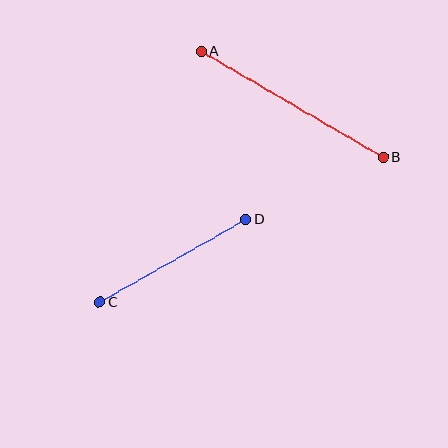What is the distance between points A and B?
The distance is approximately 210 pixels.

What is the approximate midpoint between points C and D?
The midpoint is at approximately (172, 261) pixels.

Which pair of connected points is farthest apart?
Points A and B are farthest apart.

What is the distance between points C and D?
The distance is approximately 168 pixels.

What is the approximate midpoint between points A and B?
The midpoint is at approximately (292, 105) pixels.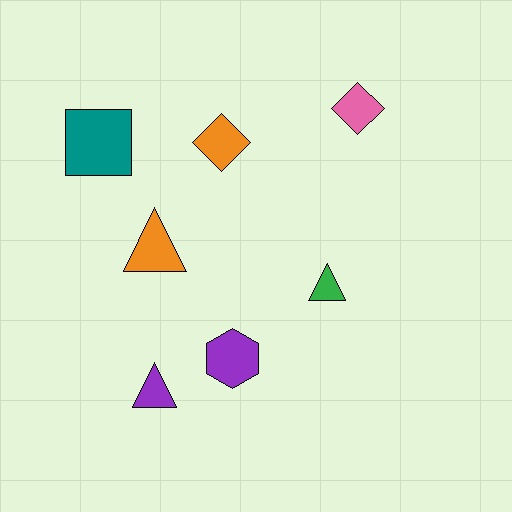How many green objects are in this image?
There is 1 green object.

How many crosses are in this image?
There are no crosses.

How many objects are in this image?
There are 7 objects.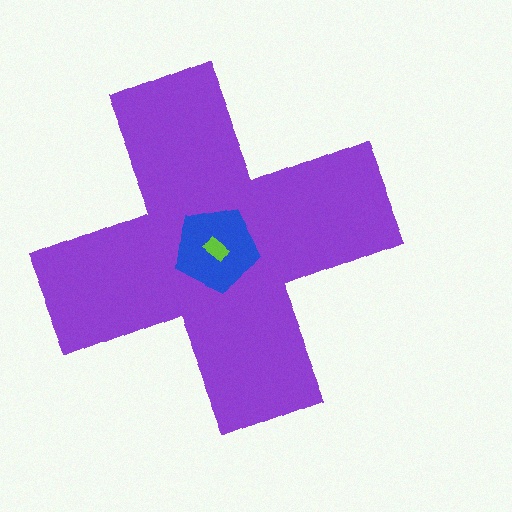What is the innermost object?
The lime rectangle.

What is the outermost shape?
The purple cross.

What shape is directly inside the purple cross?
The blue pentagon.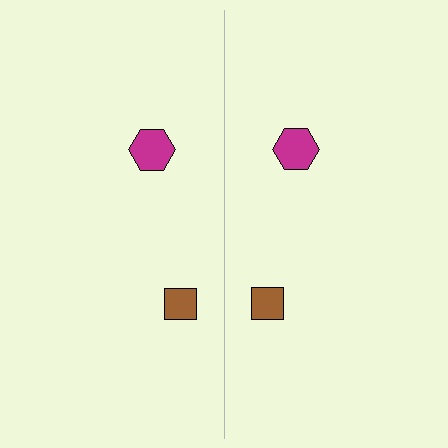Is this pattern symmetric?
Yes, this pattern has bilateral (reflection) symmetry.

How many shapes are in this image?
There are 4 shapes in this image.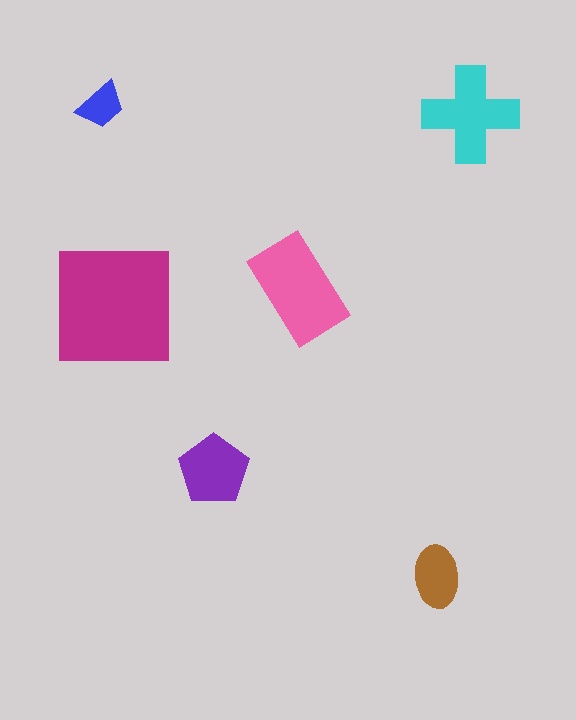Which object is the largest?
The magenta square.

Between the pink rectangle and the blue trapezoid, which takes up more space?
The pink rectangle.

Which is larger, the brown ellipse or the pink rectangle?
The pink rectangle.